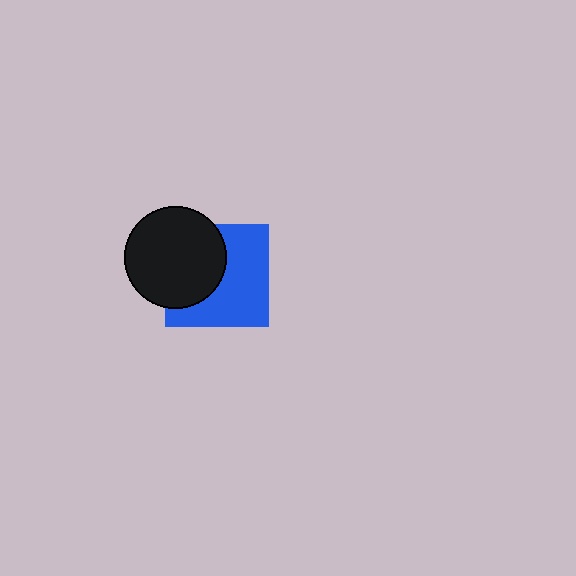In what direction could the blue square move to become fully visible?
The blue square could move right. That would shift it out from behind the black circle entirely.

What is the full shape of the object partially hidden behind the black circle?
The partially hidden object is a blue square.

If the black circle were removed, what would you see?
You would see the complete blue square.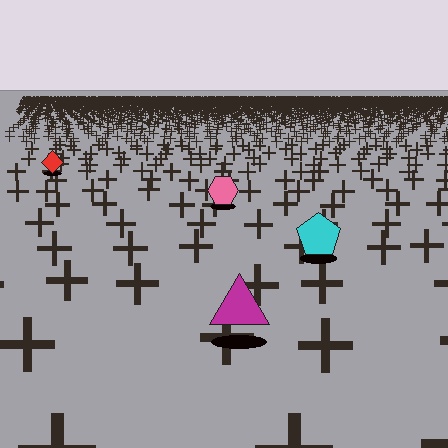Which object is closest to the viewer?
The magenta triangle is closest. The texture marks near it are larger and more spread out.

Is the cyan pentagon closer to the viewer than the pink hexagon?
Yes. The cyan pentagon is closer — you can tell from the texture gradient: the ground texture is coarser near it.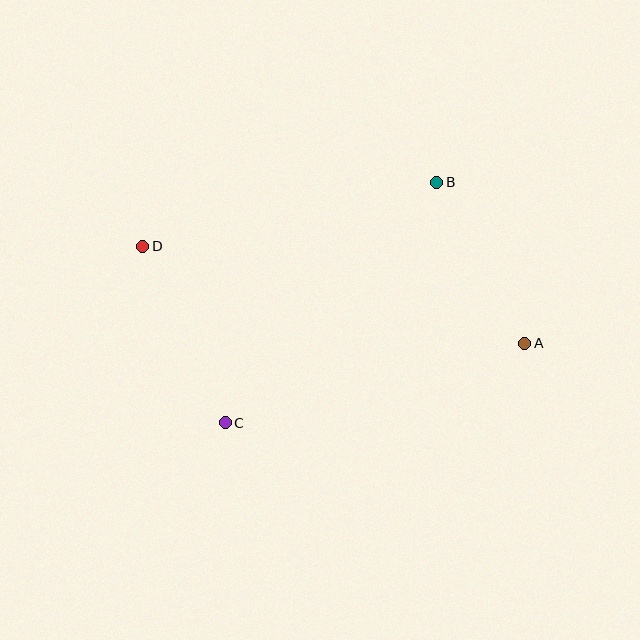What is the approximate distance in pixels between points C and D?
The distance between C and D is approximately 195 pixels.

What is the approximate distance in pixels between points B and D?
The distance between B and D is approximately 301 pixels.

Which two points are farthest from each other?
Points A and D are farthest from each other.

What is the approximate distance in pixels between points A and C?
The distance between A and C is approximately 310 pixels.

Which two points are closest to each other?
Points A and B are closest to each other.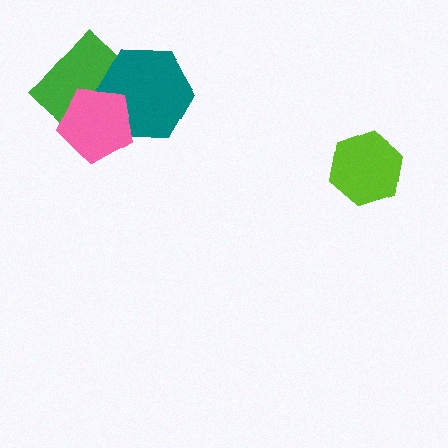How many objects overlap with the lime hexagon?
0 objects overlap with the lime hexagon.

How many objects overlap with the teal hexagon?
2 objects overlap with the teal hexagon.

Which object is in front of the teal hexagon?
The pink pentagon is in front of the teal hexagon.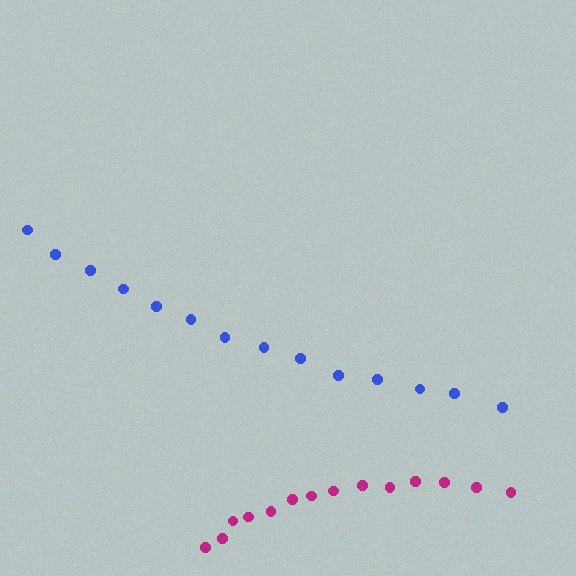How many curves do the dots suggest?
There are 2 distinct paths.